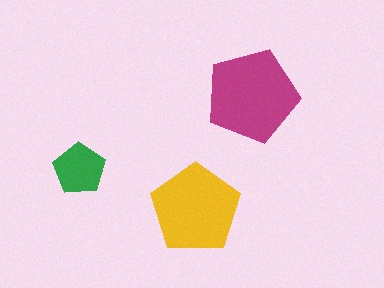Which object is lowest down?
The yellow pentagon is bottommost.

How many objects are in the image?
There are 3 objects in the image.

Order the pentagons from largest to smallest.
the magenta one, the yellow one, the green one.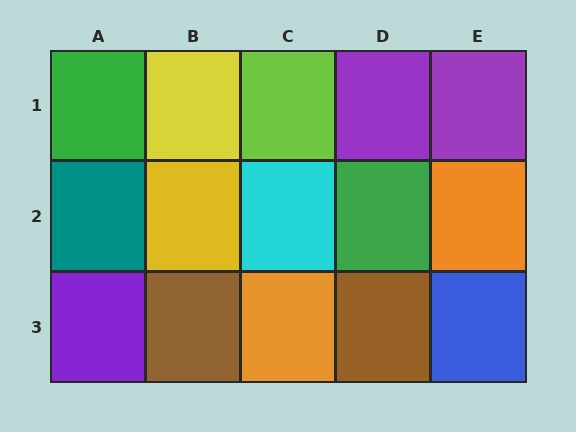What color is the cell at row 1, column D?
Purple.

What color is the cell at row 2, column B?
Yellow.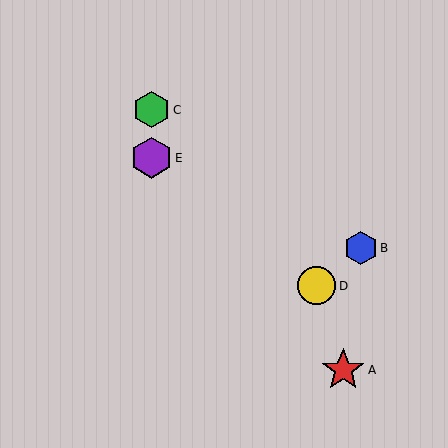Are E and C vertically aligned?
Yes, both are at x≈152.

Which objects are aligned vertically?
Objects C, E are aligned vertically.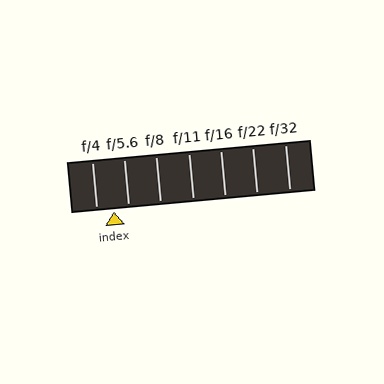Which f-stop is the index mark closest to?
The index mark is closest to f/5.6.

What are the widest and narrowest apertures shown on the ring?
The widest aperture shown is f/4 and the narrowest is f/32.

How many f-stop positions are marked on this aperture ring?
There are 7 f-stop positions marked.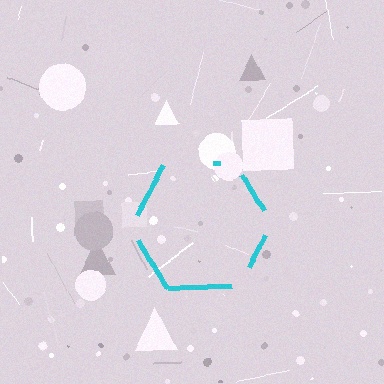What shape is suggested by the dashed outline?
The dashed outline suggests a hexagon.